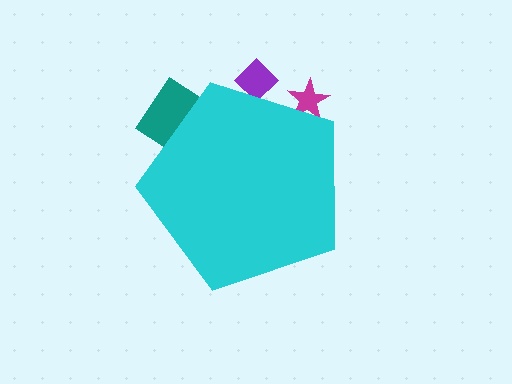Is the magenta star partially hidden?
Yes, the magenta star is partially hidden behind the cyan pentagon.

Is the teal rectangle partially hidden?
Yes, the teal rectangle is partially hidden behind the cyan pentagon.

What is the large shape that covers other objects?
A cyan pentagon.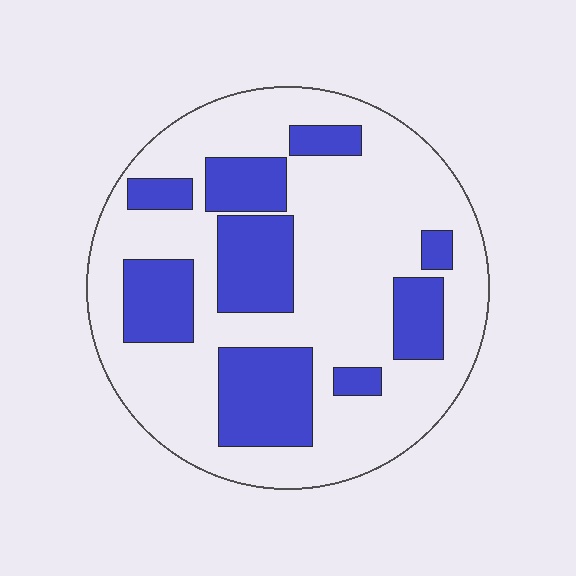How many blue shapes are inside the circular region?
9.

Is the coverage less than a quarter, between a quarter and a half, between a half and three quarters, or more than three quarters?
Between a quarter and a half.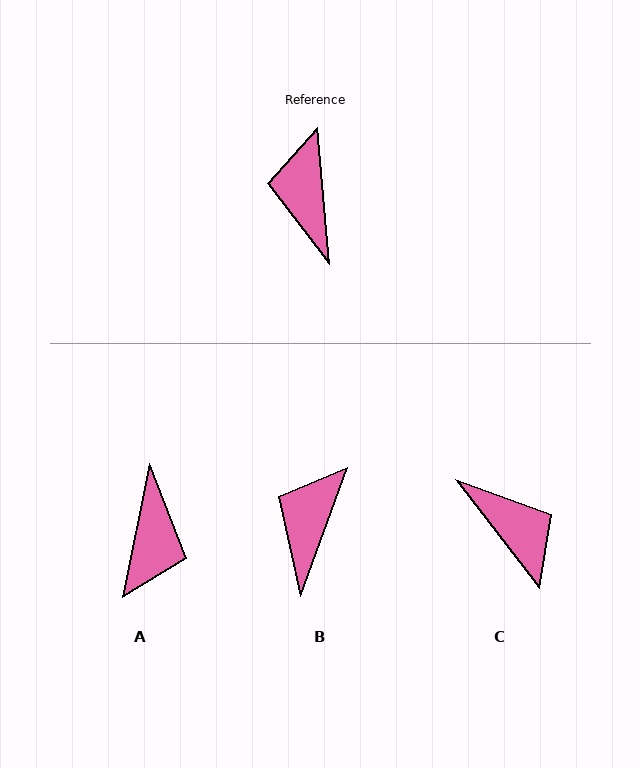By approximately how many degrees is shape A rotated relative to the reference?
Approximately 164 degrees counter-clockwise.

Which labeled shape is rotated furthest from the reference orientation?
A, about 164 degrees away.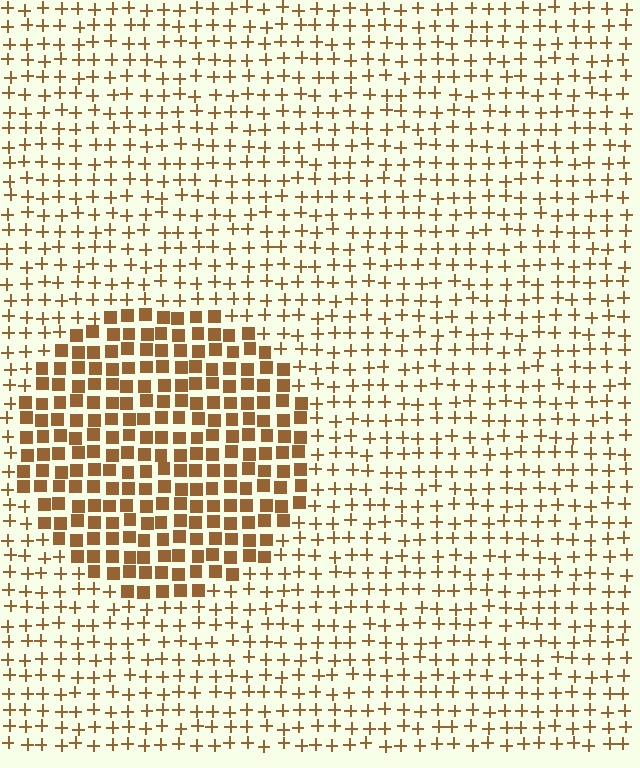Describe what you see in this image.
The image is filled with small brown elements arranged in a uniform grid. A circle-shaped region contains squares, while the surrounding area contains plus signs. The boundary is defined purely by the change in element shape.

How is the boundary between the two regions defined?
The boundary is defined by a change in element shape: squares inside vs. plus signs outside. All elements share the same color and spacing.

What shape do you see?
I see a circle.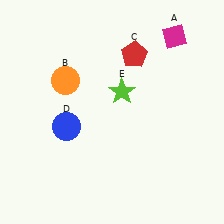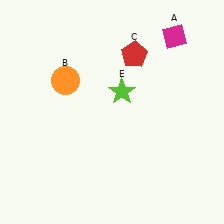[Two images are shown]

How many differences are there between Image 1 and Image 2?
There is 1 difference between the two images.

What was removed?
The blue circle (D) was removed in Image 2.